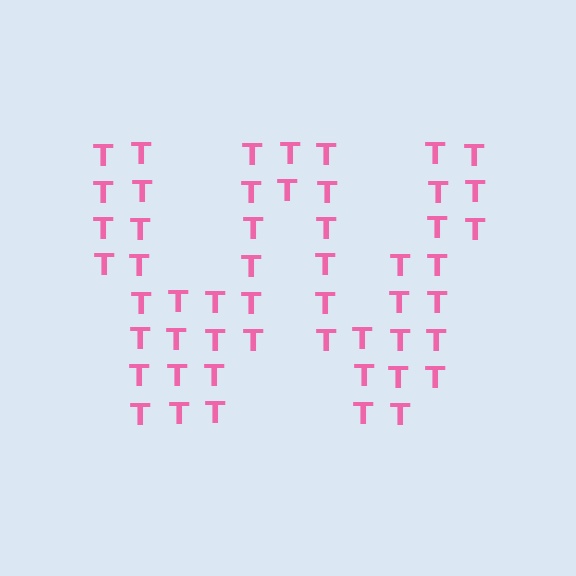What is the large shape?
The large shape is the letter W.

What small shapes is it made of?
It is made of small letter T's.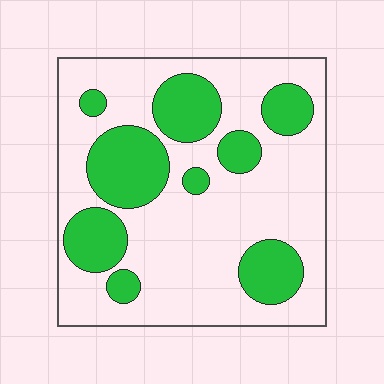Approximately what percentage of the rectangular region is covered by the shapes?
Approximately 30%.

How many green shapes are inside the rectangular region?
9.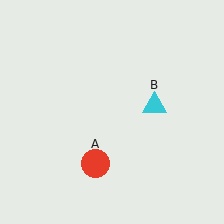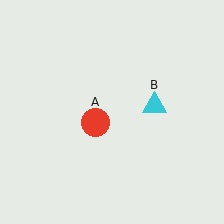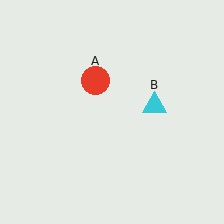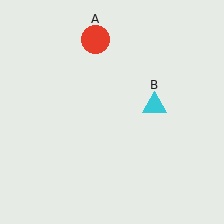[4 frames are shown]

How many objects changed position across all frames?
1 object changed position: red circle (object A).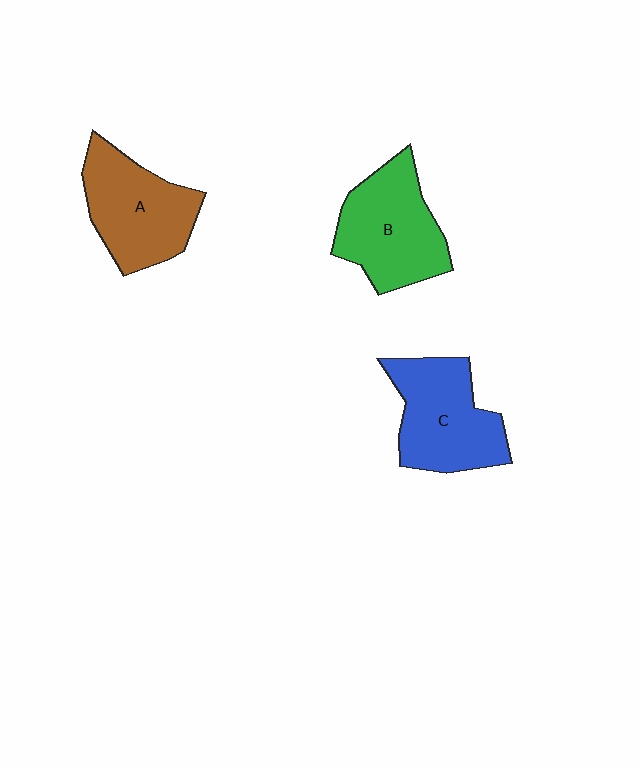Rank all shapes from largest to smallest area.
From largest to smallest: B (green), C (blue), A (brown).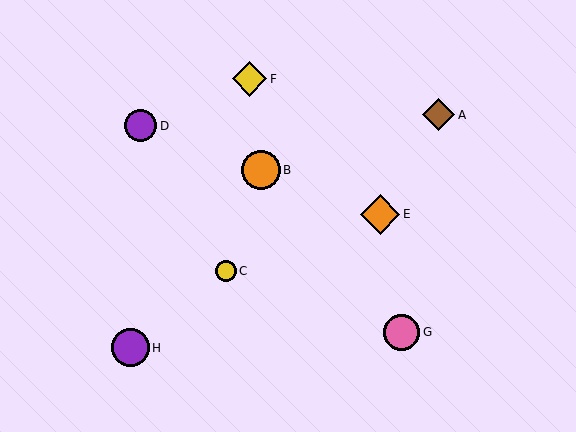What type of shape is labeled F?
Shape F is a yellow diamond.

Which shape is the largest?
The orange diamond (labeled E) is the largest.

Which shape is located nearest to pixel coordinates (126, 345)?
The purple circle (labeled H) at (130, 348) is nearest to that location.